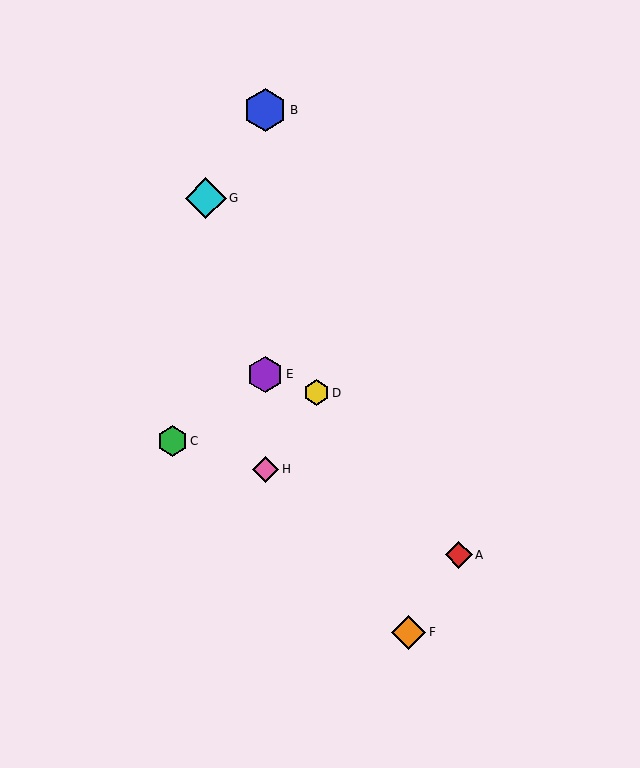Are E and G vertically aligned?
No, E is at x≈265 and G is at x≈206.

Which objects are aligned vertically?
Objects B, E, H are aligned vertically.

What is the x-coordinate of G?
Object G is at x≈206.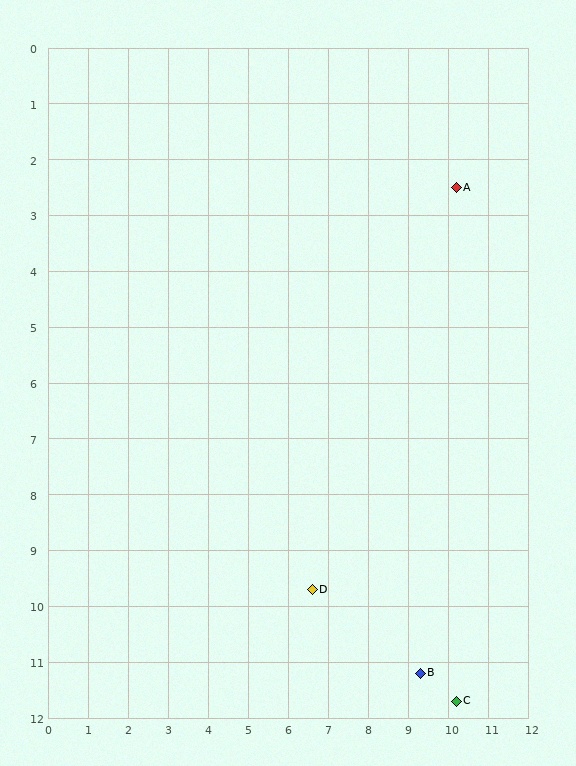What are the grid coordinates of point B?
Point B is at approximately (9.3, 11.2).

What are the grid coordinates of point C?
Point C is at approximately (10.2, 11.7).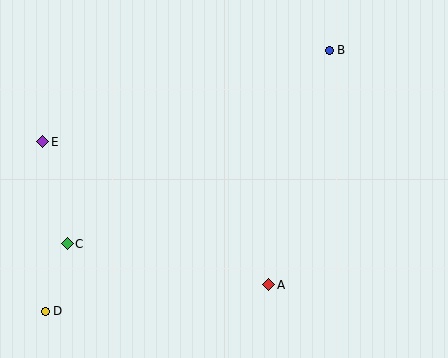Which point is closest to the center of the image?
Point A at (269, 285) is closest to the center.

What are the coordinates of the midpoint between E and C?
The midpoint between E and C is at (55, 193).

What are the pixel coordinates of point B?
Point B is at (329, 50).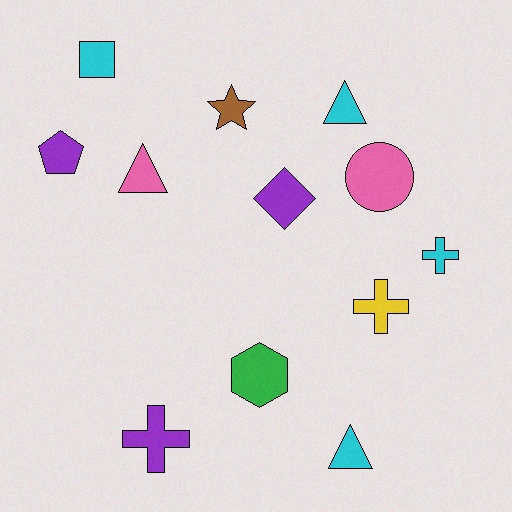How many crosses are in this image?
There are 3 crosses.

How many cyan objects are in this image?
There are 4 cyan objects.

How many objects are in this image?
There are 12 objects.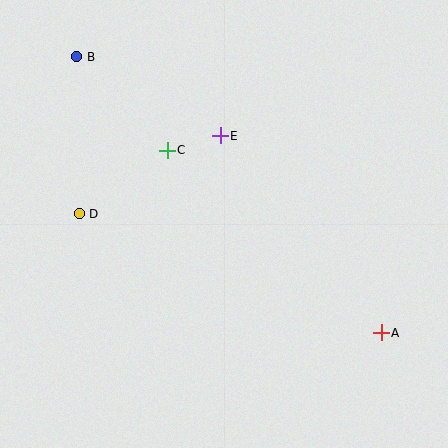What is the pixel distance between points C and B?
The distance between C and B is 130 pixels.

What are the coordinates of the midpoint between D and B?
The midpoint between D and B is at (78, 135).